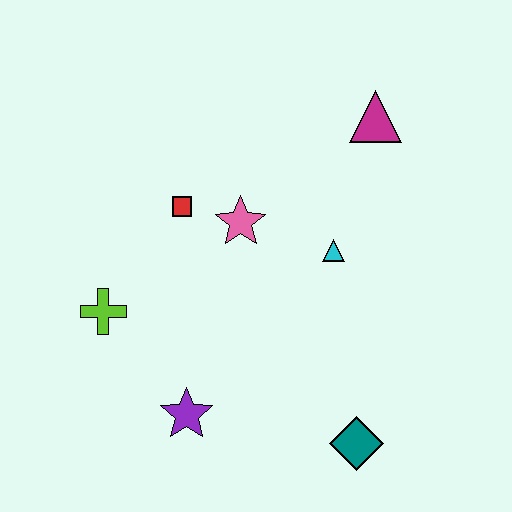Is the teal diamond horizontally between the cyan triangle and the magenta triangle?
Yes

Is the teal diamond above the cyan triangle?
No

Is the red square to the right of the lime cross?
Yes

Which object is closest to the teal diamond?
The purple star is closest to the teal diamond.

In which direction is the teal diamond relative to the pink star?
The teal diamond is below the pink star.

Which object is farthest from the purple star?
The magenta triangle is farthest from the purple star.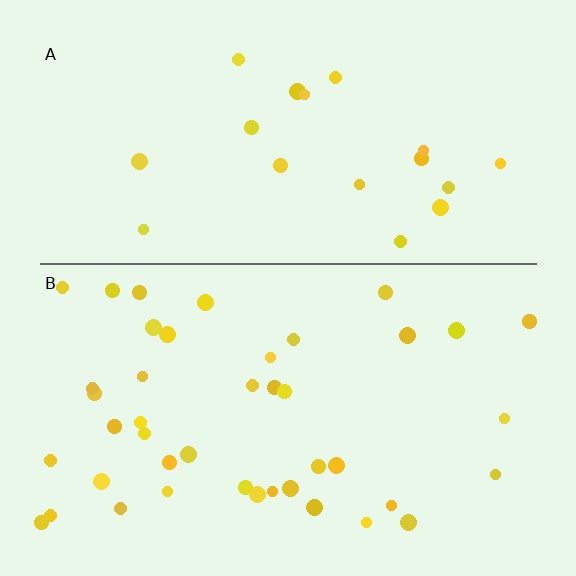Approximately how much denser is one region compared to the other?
Approximately 2.2× — region B over region A.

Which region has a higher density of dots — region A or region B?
B (the bottom).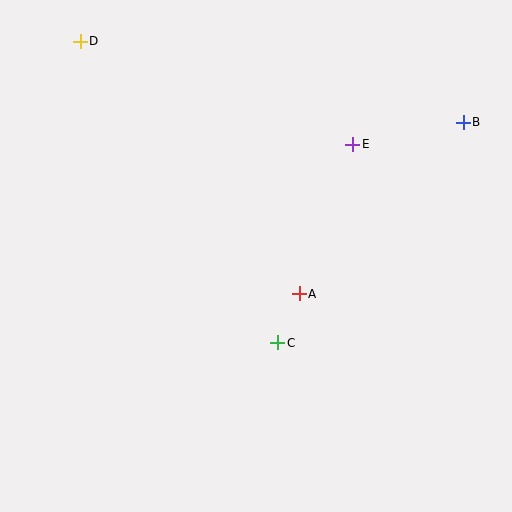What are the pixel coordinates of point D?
Point D is at (80, 41).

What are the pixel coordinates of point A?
Point A is at (299, 294).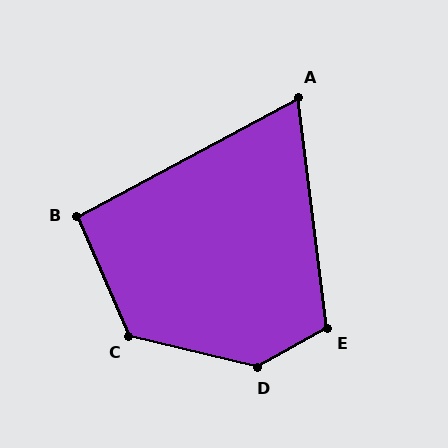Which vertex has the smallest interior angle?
A, at approximately 69 degrees.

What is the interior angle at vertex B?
Approximately 95 degrees (approximately right).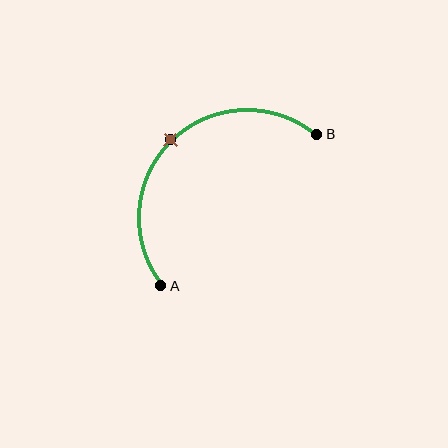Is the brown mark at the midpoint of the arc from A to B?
Yes. The brown mark lies on the arc at equal arc-length from both A and B — it is the arc midpoint.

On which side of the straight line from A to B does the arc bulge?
The arc bulges above and to the left of the straight line connecting A and B.